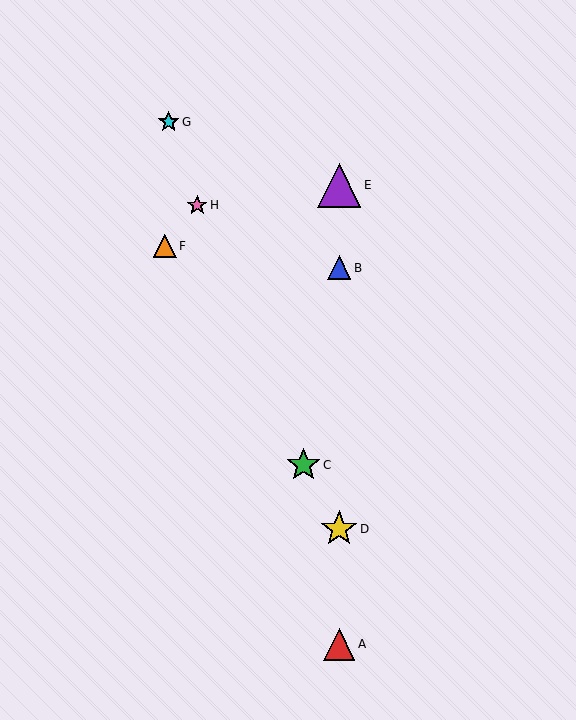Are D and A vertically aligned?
Yes, both are at x≈339.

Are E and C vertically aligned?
No, E is at x≈339 and C is at x≈304.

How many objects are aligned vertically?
4 objects (A, B, D, E) are aligned vertically.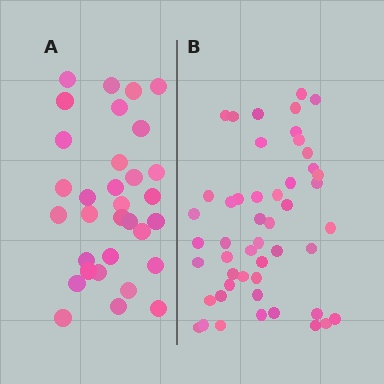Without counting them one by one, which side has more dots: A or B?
Region B (the right region) has more dots.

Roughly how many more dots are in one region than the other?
Region B has approximately 15 more dots than region A.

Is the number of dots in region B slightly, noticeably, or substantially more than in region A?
Region B has substantially more. The ratio is roughly 1.5 to 1.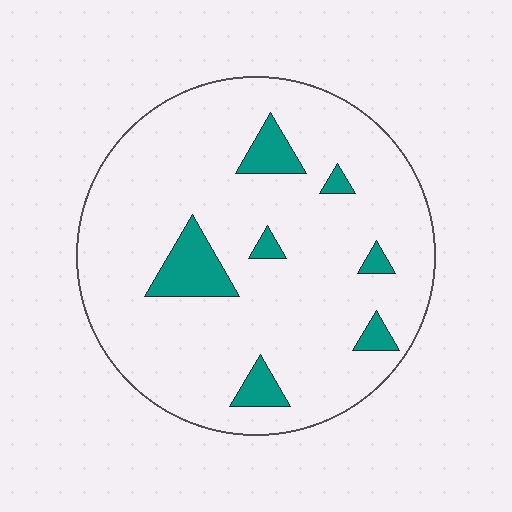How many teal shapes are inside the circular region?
7.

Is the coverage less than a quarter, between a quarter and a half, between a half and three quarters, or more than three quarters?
Less than a quarter.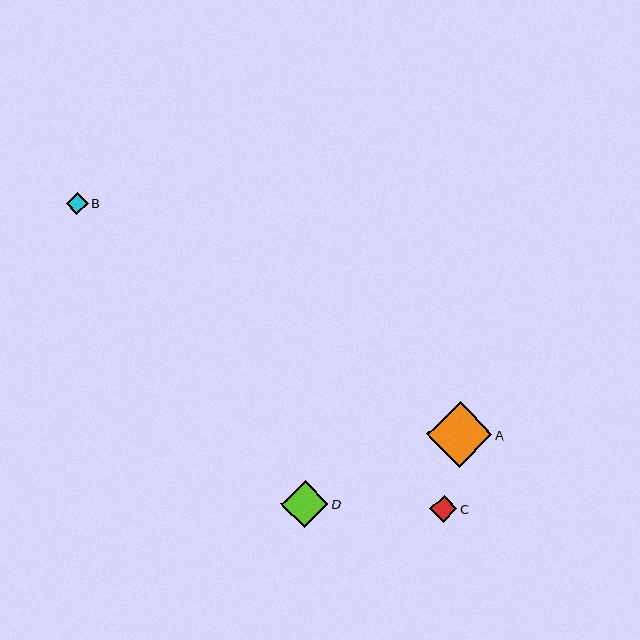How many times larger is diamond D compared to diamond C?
Diamond D is approximately 1.7 times the size of diamond C.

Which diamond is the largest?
Diamond A is the largest with a size of approximately 65 pixels.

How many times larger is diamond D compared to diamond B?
Diamond D is approximately 2.1 times the size of diamond B.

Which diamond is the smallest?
Diamond B is the smallest with a size of approximately 22 pixels.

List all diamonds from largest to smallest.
From largest to smallest: A, D, C, B.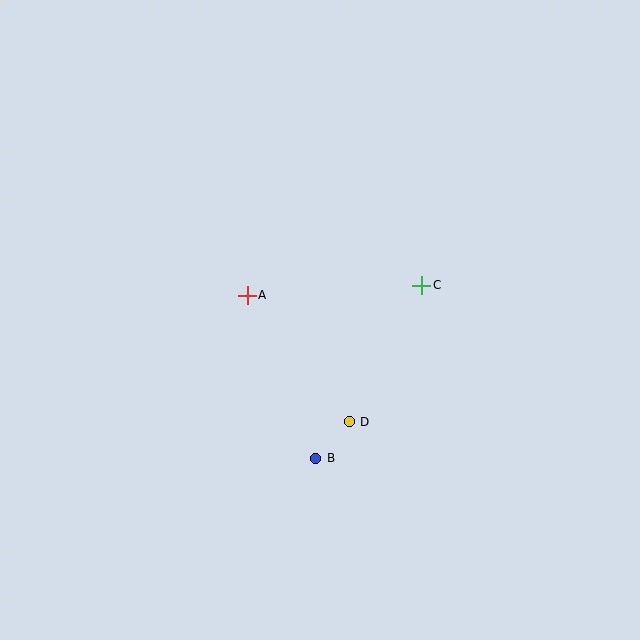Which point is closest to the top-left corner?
Point A is closest to the top-left corner.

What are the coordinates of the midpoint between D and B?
The midpoint between D and B is at (332, 440).